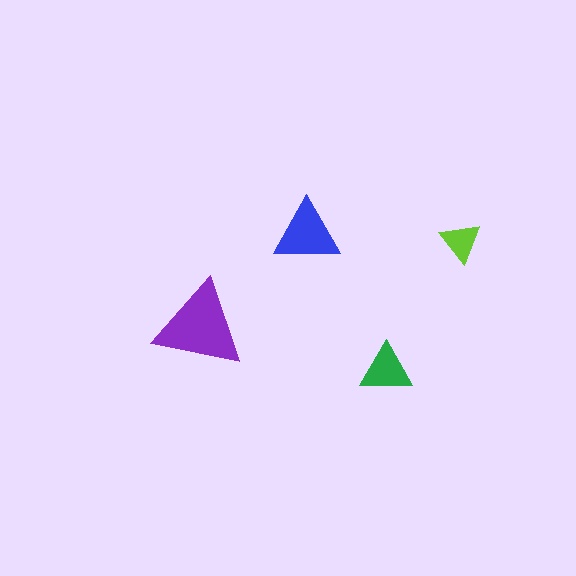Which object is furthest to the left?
The purple triangle is leftmost.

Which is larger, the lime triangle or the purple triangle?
The purple one.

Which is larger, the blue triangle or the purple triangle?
The purple one.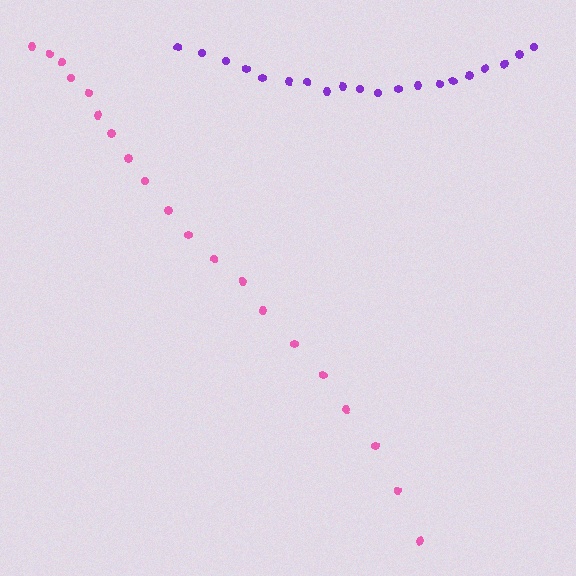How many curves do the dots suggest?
There are 2 distinct paths.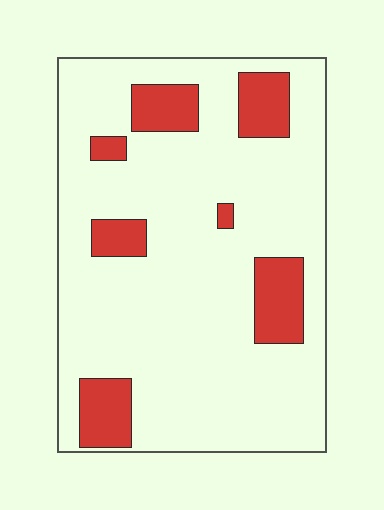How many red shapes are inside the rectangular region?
7.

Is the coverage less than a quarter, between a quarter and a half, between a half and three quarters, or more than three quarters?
Less than a quarter.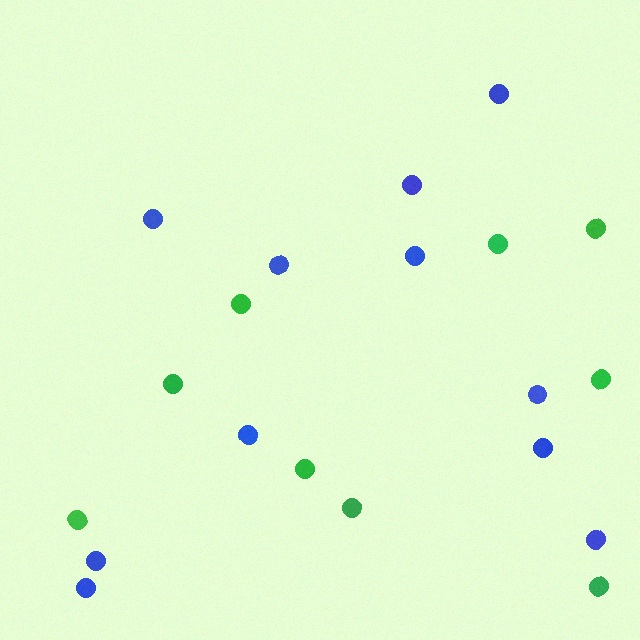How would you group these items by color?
There are 2 groups: one group of blue circles (11) and one group of green circles (9).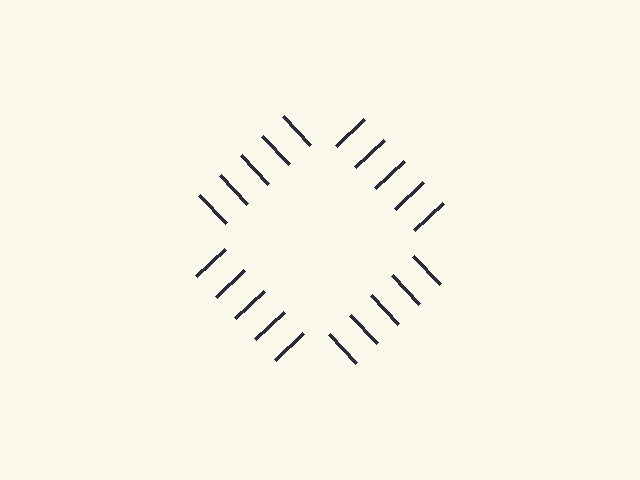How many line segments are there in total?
20 — 5 along each of the 4 edges.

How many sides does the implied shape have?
4 sides — the line-ends trace a square.